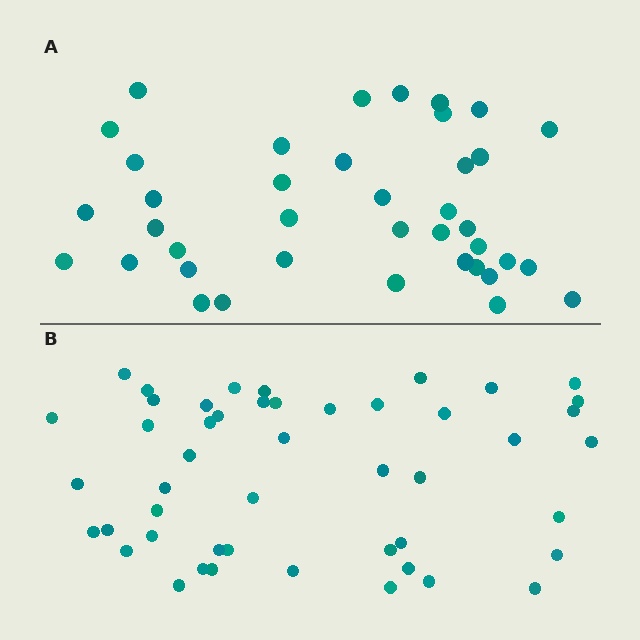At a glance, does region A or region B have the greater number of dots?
Region B (the bottom region) has more dots.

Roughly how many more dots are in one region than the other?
Region B has roughly 8 or so more dots than region A.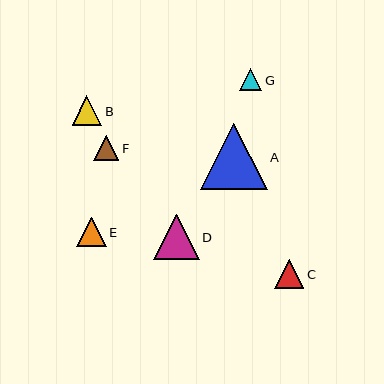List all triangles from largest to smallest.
From largest to smallest: A, D, B, E, C, F, G.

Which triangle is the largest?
Triangle A is the largest with a size of approximately 67 pixels.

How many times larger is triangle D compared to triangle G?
Triangle D is approximately 2.1 times the size of triangle G.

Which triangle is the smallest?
Triangle G is the smallest with a size of approximately 22 pixels.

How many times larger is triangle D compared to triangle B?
Triangle D is approximately 1.5 times the size of triangle B.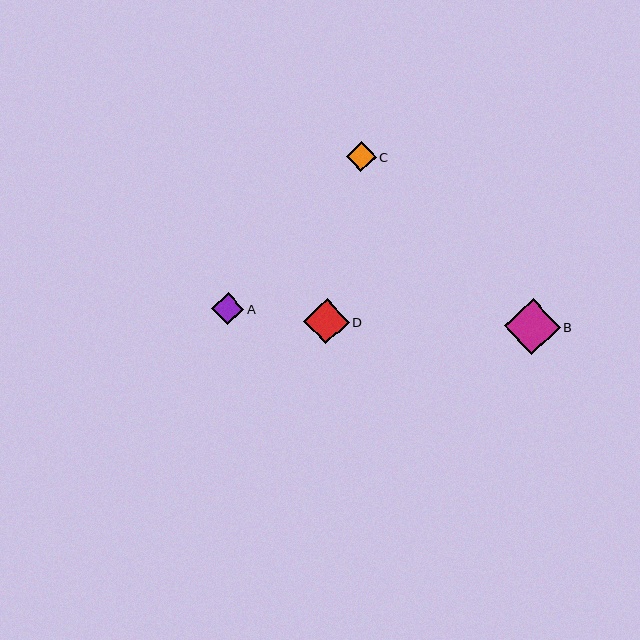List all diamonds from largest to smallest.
From largest to smallest: B, D, A, C.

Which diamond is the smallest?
Diamond C is the smallest with a size of approximately 30 pixels.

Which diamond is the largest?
Diamond B is the largest with a size of approximately 56 pixels.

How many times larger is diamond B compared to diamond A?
Diamond B is approximately 1.8 times the size of diamond A.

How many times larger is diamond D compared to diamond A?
Diamond D is approximately 1.4 times the size of diamond A.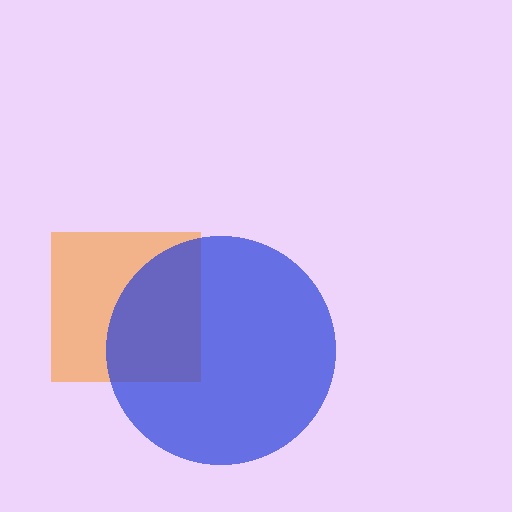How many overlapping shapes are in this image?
There are 2 overlapping shapes in the image.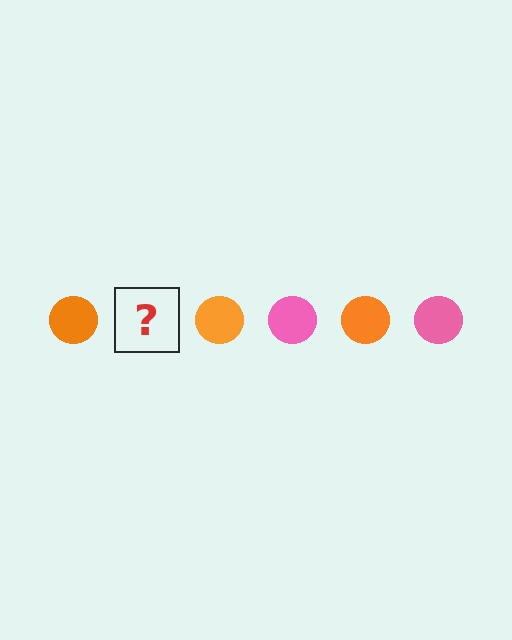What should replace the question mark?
The question mark should be replaced with a pink circle.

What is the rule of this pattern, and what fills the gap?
The rule is that the pattern cycles through orange, pink circles. The gap should be filled with a pink circle.